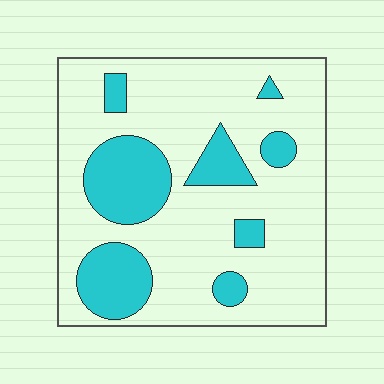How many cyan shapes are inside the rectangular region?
8.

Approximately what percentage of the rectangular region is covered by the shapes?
Approximately 25%.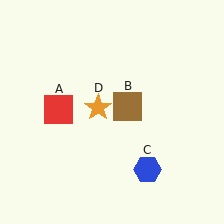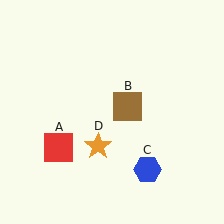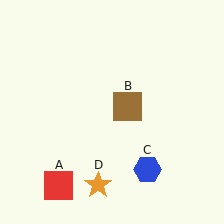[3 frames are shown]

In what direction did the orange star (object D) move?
The orange star (object D) moved down.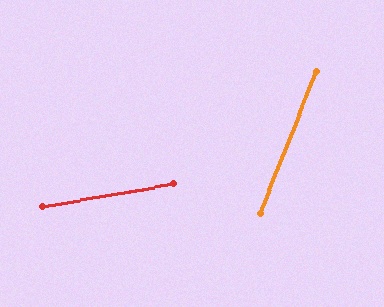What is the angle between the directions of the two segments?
Approximately 58 degrees.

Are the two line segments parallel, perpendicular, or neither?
Neither parallel nor perpendicular — they differ by about 58°.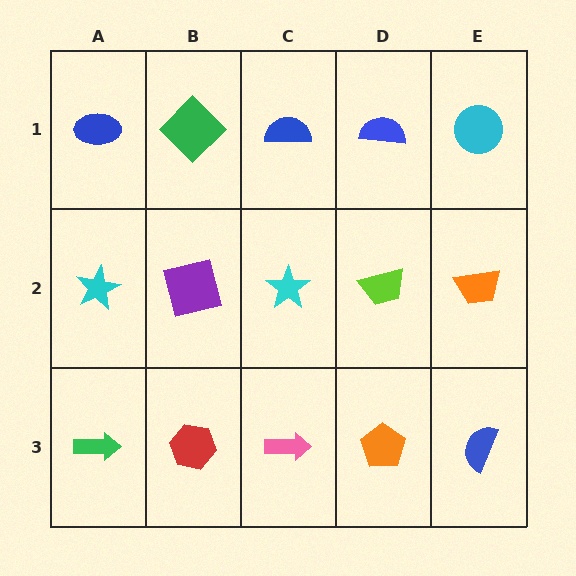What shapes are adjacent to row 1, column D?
A lime trapezoid (row 2, column D), a blue semicircle (row 1, column C), a cyan circle (row 1, column E).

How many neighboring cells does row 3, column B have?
3.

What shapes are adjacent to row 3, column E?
An orange trapezoid (row 2, column E), an orange pentagon (row 3, column D).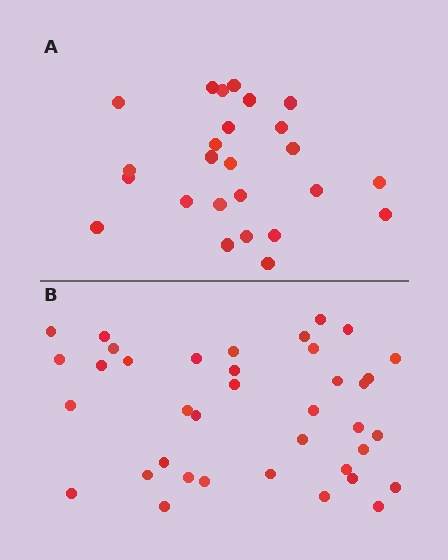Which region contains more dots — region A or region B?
Region B (the bottom region) has more dots.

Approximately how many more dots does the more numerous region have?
Region B has approximately 15 more dots than region A.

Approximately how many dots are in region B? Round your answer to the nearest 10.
About 40 dots. (The exact count is 38, which rounds to 40.)